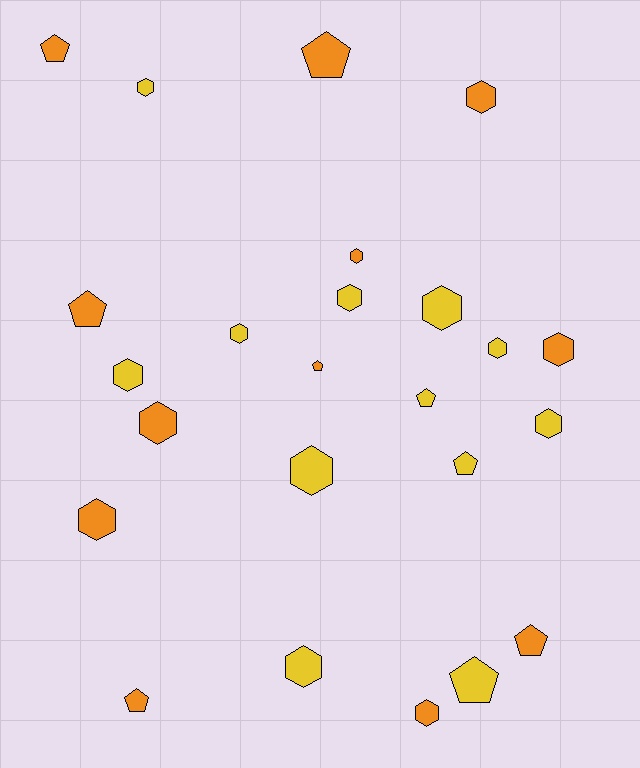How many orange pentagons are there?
There are 6 orange pentagons.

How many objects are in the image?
There are 24 objects.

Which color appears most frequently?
Yellow, with 12 objects.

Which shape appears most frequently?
Hexagon, with 15 objects.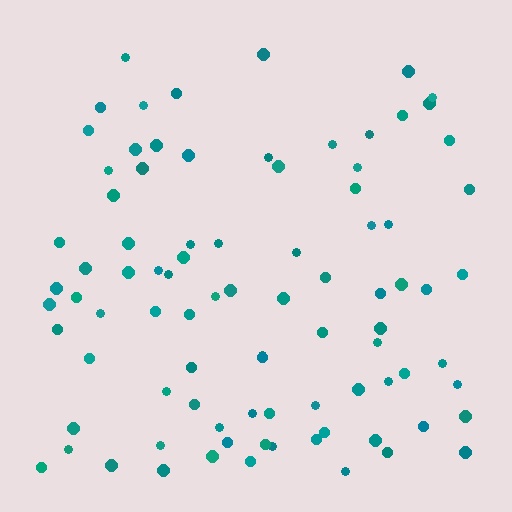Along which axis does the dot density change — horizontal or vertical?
Vertical.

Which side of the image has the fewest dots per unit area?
The top.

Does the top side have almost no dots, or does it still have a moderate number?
Still a moderate number, just noticeably fewer than the bottom.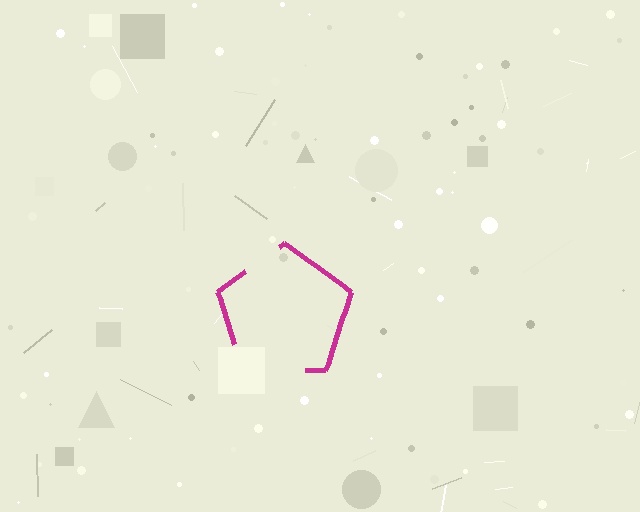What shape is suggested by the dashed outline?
The dashed outline suggests a pentagon.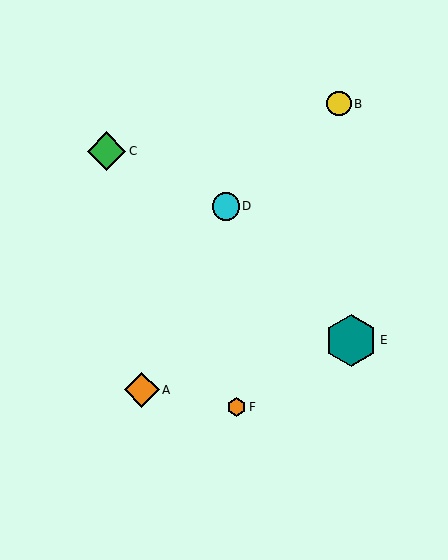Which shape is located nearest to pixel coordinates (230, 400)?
The orange hexagon (labeled F) at (236, 407) is nearest to that location.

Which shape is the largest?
The teal hexagon (labeled E) is the largest.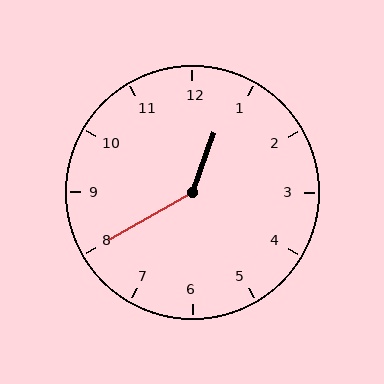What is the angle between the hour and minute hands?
Approximately 140 degrees.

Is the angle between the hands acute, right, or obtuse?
It is obtuse.